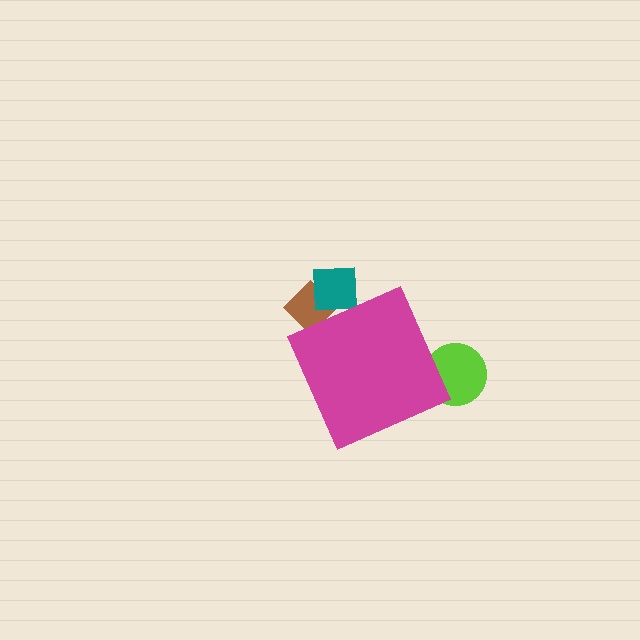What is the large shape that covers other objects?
A magenta diamond.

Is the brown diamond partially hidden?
Yes, the brown diamond is partially hidden behind the magenta diamond.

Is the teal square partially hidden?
Yes, the teal square is partially hidden behind the magenta diamond.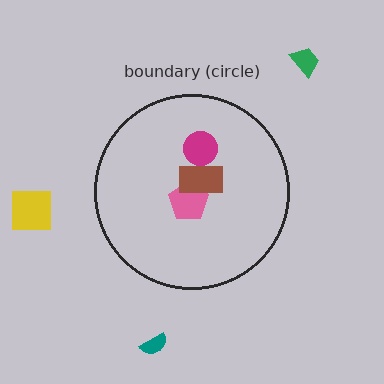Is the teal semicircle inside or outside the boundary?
Outside.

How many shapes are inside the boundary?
3 inside, 3 outside.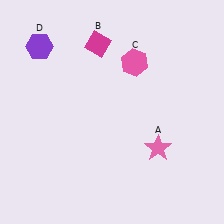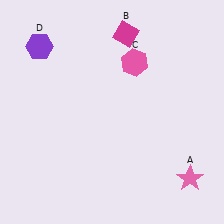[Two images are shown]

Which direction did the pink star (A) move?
The pink star (A) moved right.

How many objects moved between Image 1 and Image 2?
2 objects moved between the two images.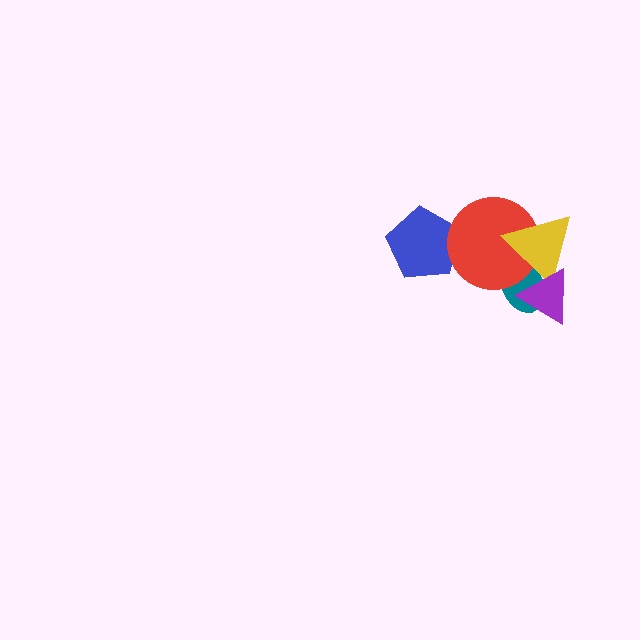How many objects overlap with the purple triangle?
2 objects overlap with the purple triangle.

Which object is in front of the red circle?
The yellow triangle is in front of the red circle.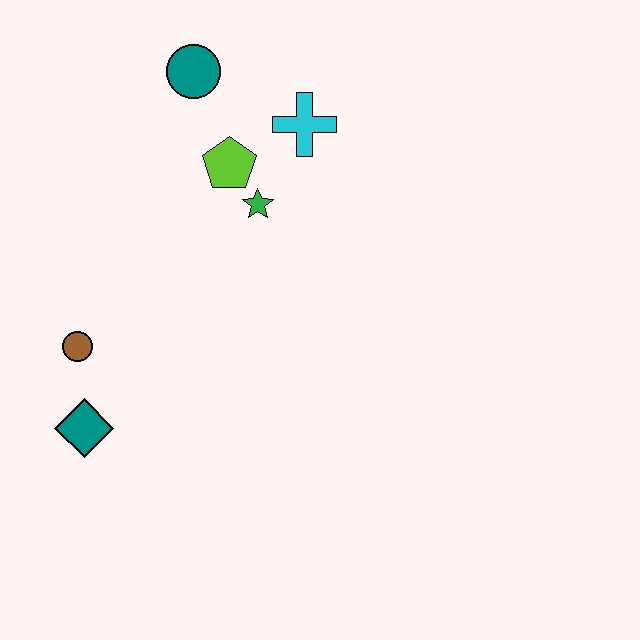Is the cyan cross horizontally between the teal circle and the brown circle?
No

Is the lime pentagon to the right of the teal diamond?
Yes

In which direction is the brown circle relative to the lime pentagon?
The brown circle is below the lime pentagon.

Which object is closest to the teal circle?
The lime pentagon is closest to the teal circle.